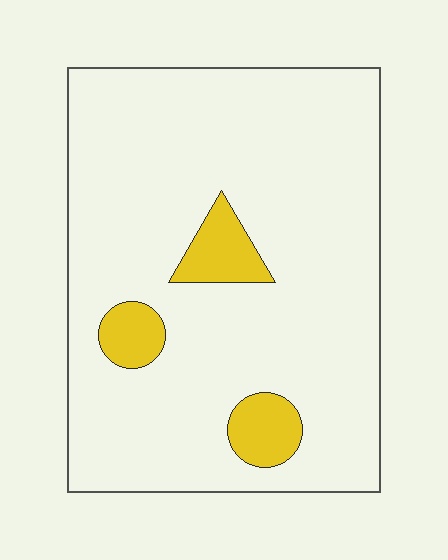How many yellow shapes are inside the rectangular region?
3.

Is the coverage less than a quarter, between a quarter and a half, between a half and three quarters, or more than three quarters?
Less than a quarter.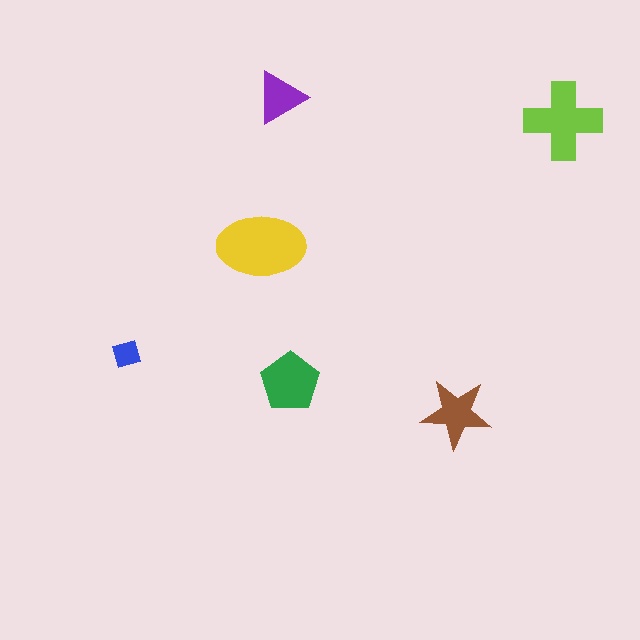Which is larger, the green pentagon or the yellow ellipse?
The yellow ellipse.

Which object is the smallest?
The blue diamond.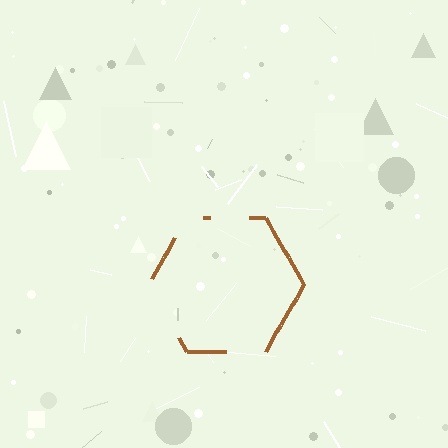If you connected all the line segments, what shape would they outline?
They would outline a hexagon.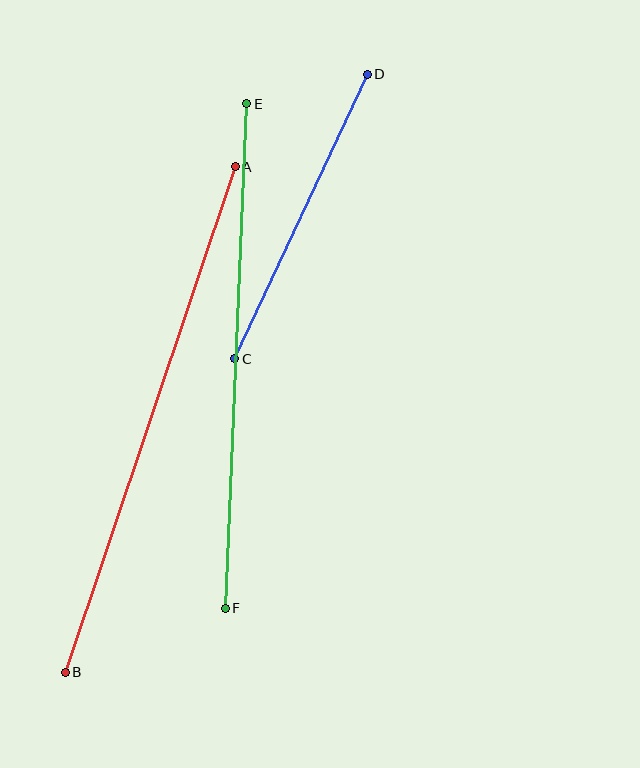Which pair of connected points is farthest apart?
Points A and B are farthest apart.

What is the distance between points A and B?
The distance is approximately 533 pixels.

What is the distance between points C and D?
The distance is approximately 314 pixels.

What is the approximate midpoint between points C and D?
The midpoint is at approximately (301, 217) pixels.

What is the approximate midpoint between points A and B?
The midpoint is at approximately (150, 419) pixels.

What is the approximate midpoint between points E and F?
The midpoint is at approximately (236, 356) pixels.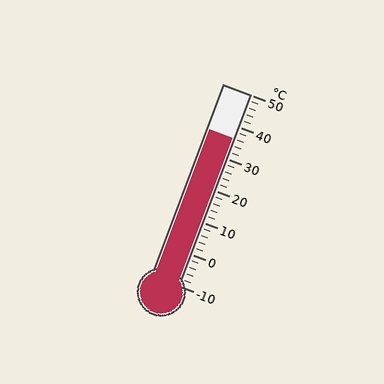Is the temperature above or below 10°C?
The temperature is above 10°C.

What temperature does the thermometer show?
The thermometer shows approximately 36°C.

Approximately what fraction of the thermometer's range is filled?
The thermometer is filled to approximately 75% of its range.